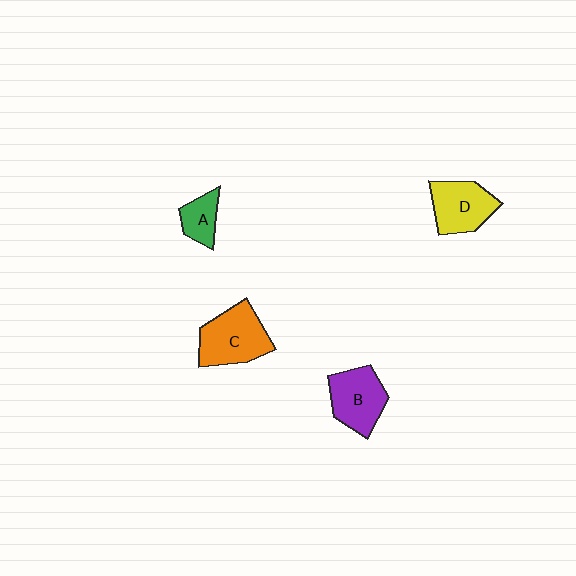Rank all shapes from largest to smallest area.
From largest to smallest: C (orange), B (purple), D (yellow), A (green).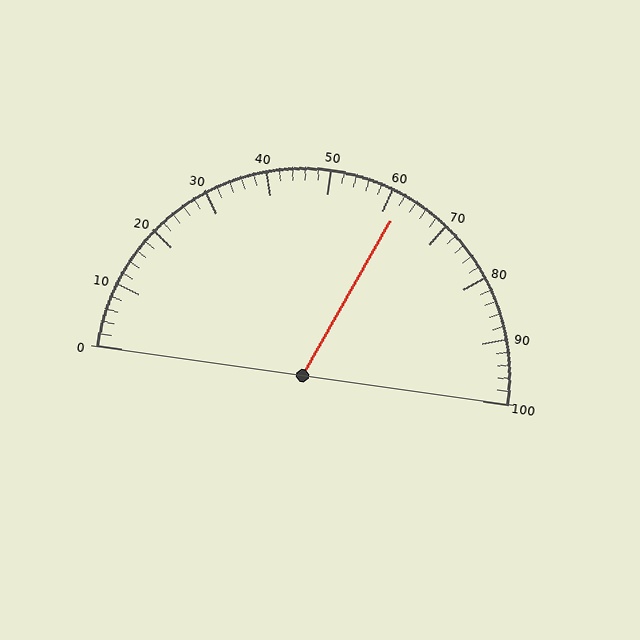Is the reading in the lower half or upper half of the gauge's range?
The reading is in the upper half of the range (0 to 100).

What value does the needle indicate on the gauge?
The needle indicates approximately 62.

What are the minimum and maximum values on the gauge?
The gauge ranges from 0 to 100.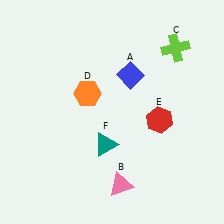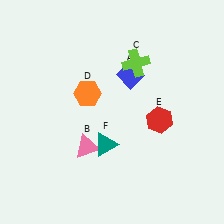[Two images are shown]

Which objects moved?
The objects that moved are: the pink triangle (B), the lime cross (C).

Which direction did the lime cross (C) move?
The lime cross (C) moved left.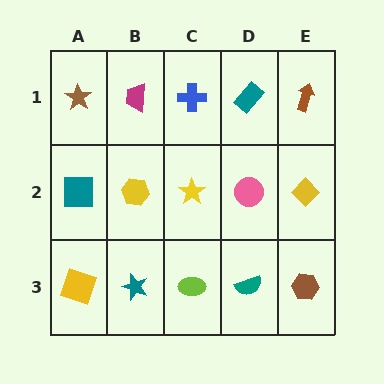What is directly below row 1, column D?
A pink circle.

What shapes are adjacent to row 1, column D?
A pink circle (row 2, column D), a blue cross (row 1, column C), a brown arrow (row 1, column E).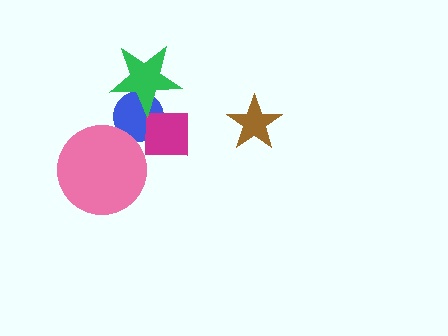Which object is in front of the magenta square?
The green star is in front of the magenta square.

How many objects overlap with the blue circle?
2 objects overlap with the blue circle.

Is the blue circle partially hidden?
Yes, it is partially covered by another shape.